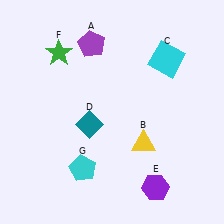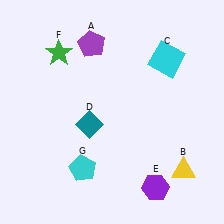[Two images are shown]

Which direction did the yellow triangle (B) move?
The yellow triangle (B) moved right.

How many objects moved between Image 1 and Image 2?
1 object moved between the two images.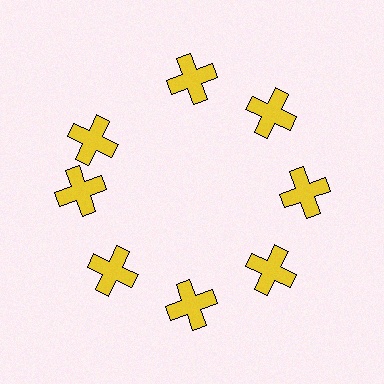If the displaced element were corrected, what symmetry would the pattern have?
It would have 8-fold rotational symmetry — the pattern would map onto itself every 45 degrees.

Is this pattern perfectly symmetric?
No. The 8 yellow crosses are arranged in a ring, but one element near the 10 o'clock position is rotated out of alignment along the ring, breaking the 8-fold rotational symmetry.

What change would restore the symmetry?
The symmetry would be restored by rotating it back into even spacing with its neighbors so that all 8 crosses sit at equal angles and equal distance from the center.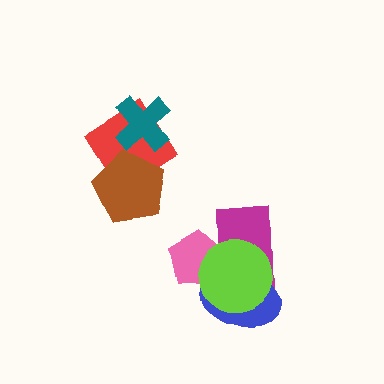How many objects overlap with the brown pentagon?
1 object overlaps with the brown pentagon.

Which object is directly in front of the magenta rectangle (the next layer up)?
The blue ellipse is directly in front of the magenta rectangle.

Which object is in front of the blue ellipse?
The lime circle is in front of the blue ellipse.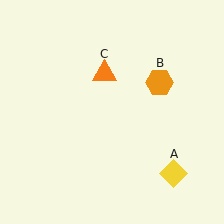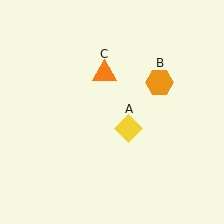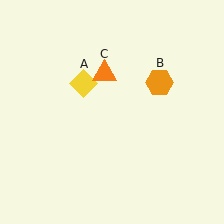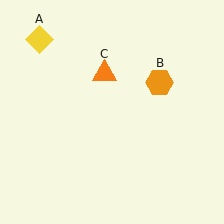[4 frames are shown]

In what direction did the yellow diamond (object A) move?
The yellow diamond (object A) moved up and to the left.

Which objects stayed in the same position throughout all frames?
Orange hexagon (object B) and orange triangle (object C) remained stationary.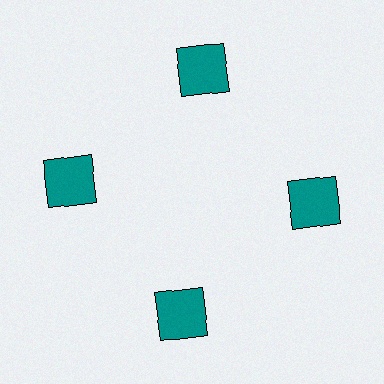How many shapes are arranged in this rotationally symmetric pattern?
There are 4 shapes, arranged in 4 groups of 1.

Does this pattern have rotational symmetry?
Yes, this pattern has 4-fold rotational symmetry. It looks the same after rotating 90 degrees around the center.